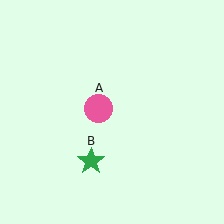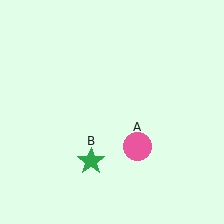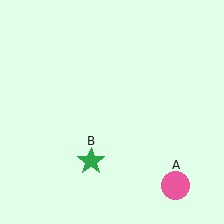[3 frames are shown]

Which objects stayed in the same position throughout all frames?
Green star (object B) remained stationary.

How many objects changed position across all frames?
1 object changed position: pink circle (object A).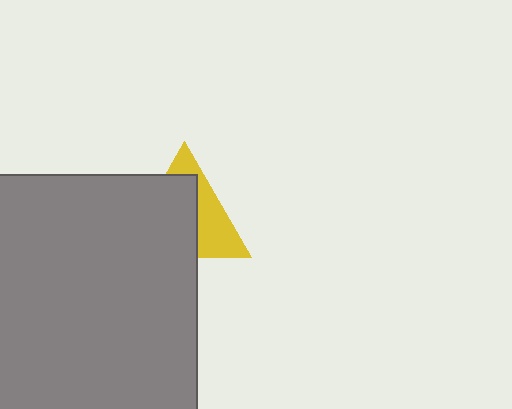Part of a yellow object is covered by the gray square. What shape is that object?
It is a triangle.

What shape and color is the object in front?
The object in front is a gray square.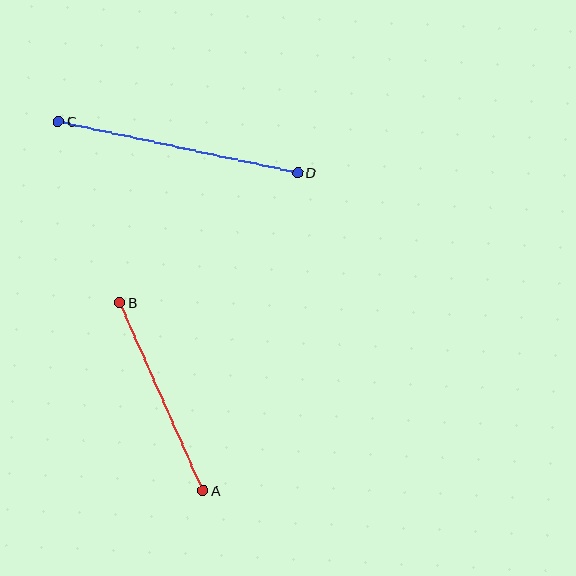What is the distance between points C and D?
The distance is approximately 245 pixels.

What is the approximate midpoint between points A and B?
The midpoint is at approximately (162, 397) pixels.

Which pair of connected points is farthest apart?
Points C and D are farthest apart.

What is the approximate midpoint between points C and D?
The midpoint is at approximately (178, 147) pixels.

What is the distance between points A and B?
The distance is approximately 206 pixels.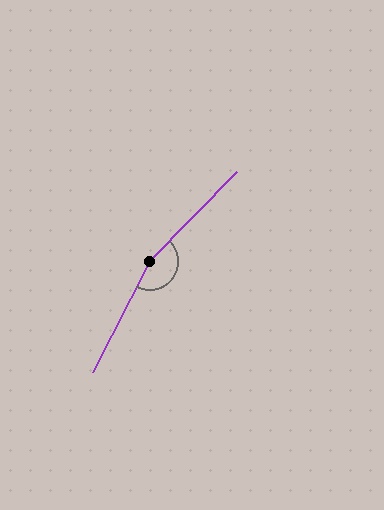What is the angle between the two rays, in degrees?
Approximately 163 degrees.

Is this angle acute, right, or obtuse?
It is obtuse.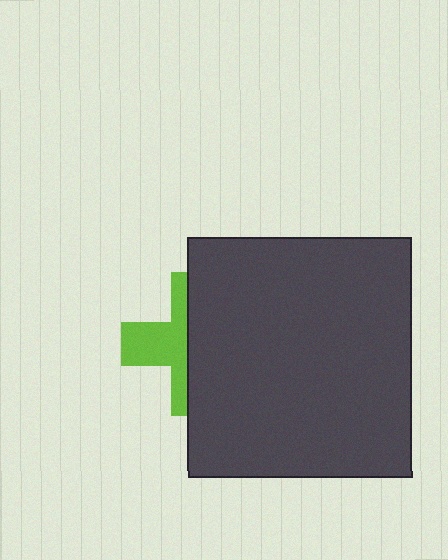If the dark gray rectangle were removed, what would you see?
You would see the complete lime cross.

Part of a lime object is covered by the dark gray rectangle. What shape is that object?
It is a cross.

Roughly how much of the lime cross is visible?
A small part of it is visible (roughly 42%).